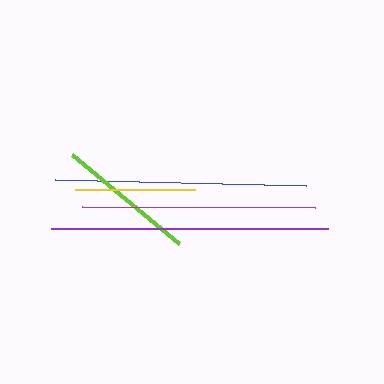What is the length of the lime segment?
The lime segment is approximately 139 pixels long.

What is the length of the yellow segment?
The yellow segment is approximately 120 pixels long.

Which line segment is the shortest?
The yellow line is the shortest at approximately 120 pixels.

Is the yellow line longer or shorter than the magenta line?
The magenta line is longer than the yellow line.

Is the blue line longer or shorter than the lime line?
The blue line is longer than the lime line.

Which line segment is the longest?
The purple line is the longest at approximately 277 pixels.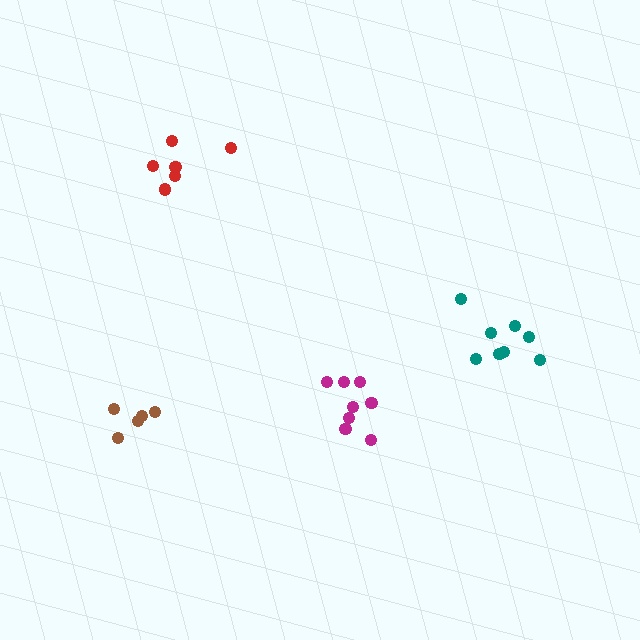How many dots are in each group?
Group 1: 5 dots, Group 2: 8 dots, Group 3: 6 dots, Group 4: 8 dots (27 total).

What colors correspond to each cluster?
The clusters are colored: brown, teal, red, magenta.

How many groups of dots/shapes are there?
There are 4 groups.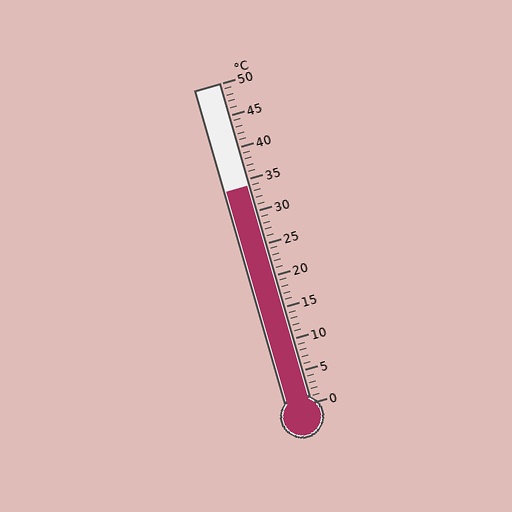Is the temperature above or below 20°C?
The temperature is above 20°C.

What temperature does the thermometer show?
The thermometer shows approximately 34°C.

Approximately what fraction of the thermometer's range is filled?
The thermometer is filled to approximately 70% of its range.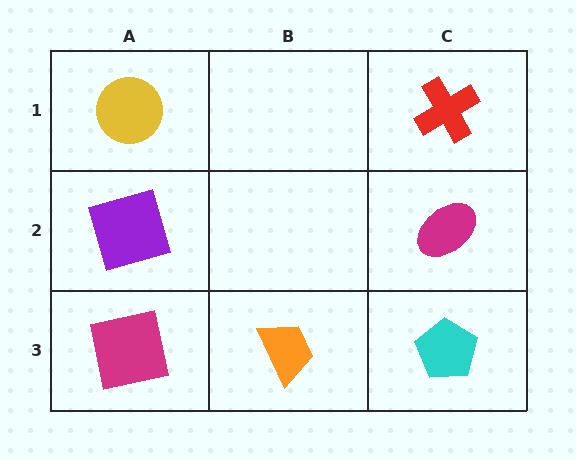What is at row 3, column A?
A magenta square.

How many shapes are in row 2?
2 shapes.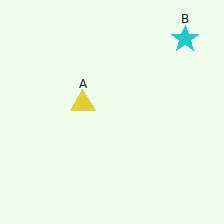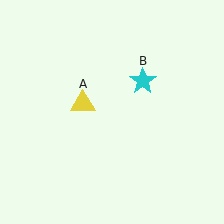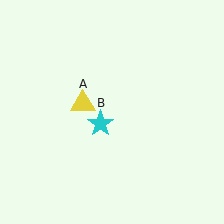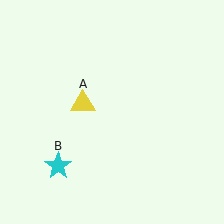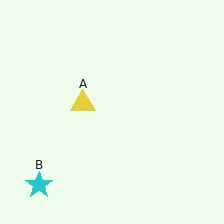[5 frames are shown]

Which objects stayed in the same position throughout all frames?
Yellow triangle (object A) remained stationary.